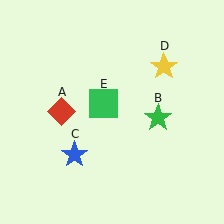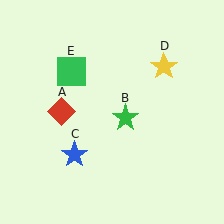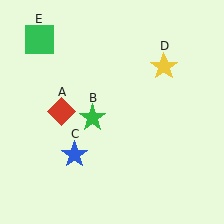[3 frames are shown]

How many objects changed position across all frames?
2 objects changed position: green star (object B), green square (object E).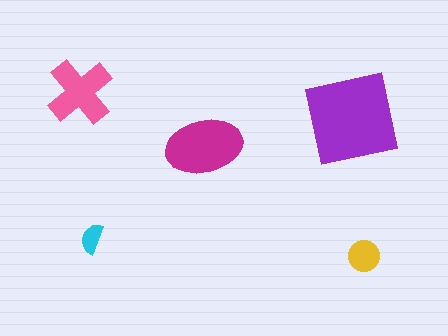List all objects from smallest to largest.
The cyan semicircle, the yellow circle, the pink cross, the magenta ellipse, the purple square.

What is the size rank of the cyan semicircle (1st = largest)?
5th.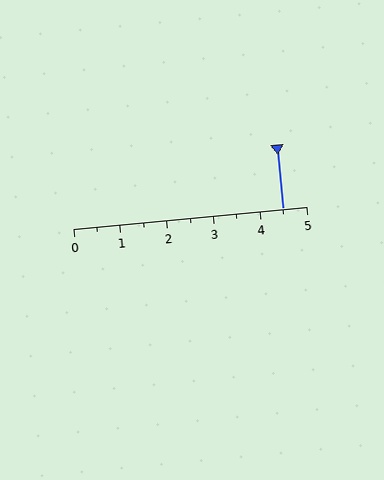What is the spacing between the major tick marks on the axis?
The major ticks are spaced 1 apart.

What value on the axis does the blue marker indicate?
The marker indicates approximately 4.5.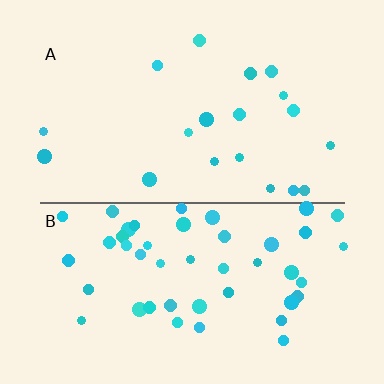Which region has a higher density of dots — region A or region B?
B (the bottom).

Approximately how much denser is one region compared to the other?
Approximately 2.4× — region B over region A.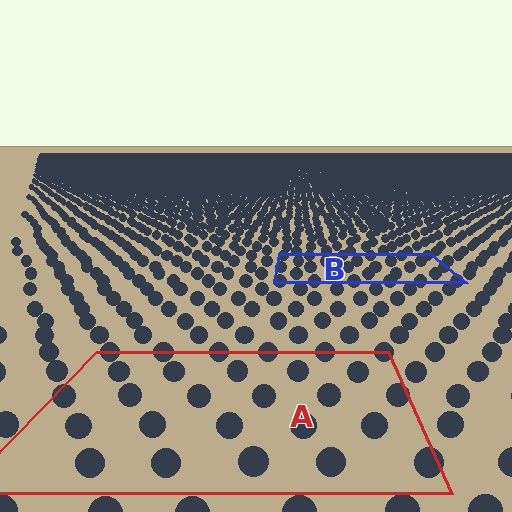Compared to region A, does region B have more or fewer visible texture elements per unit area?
Region B has more texture elements per unit area — they are packed more densely because it is farther away.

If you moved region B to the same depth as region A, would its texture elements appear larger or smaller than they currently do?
They would appear larger. At a closer depth, the same texture elements are projected at a bigger on-screen size.